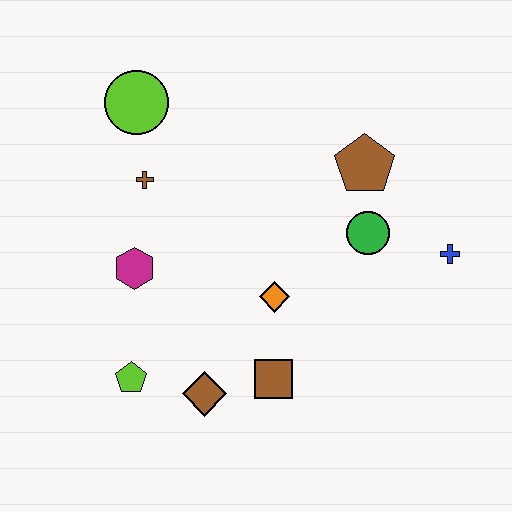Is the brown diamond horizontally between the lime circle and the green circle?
Yes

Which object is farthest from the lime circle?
The blue cross is farthest from the lime circle.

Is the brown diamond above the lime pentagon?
No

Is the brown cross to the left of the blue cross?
Yes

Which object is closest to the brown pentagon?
The green circle is closest to the brown pentagon.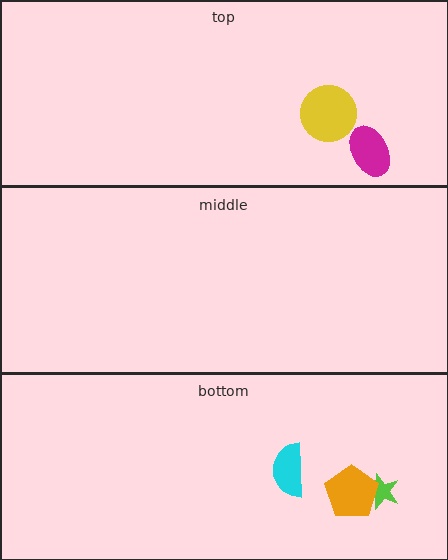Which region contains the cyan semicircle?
The bottom region.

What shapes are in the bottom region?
The lime star, the cyan semicircle, the orange pentagon.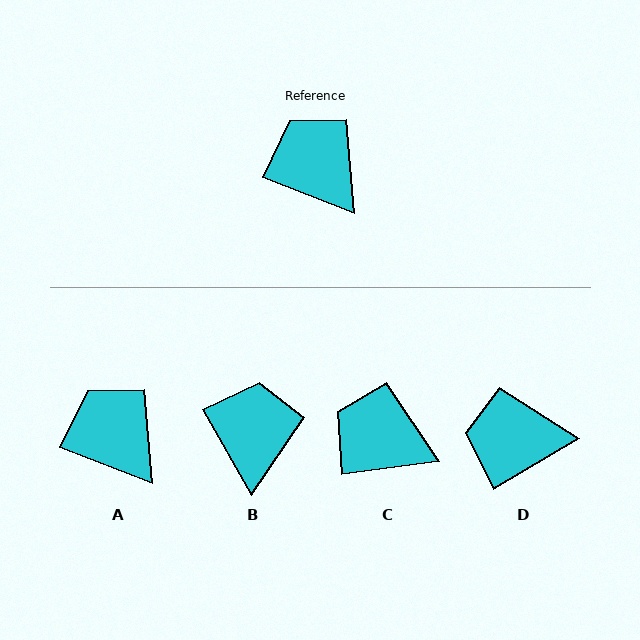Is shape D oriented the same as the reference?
No, it is off by about 52 degrees.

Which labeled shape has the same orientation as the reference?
A.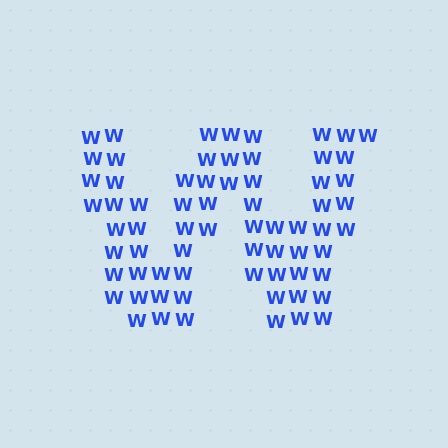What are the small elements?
The small elements are letter W's.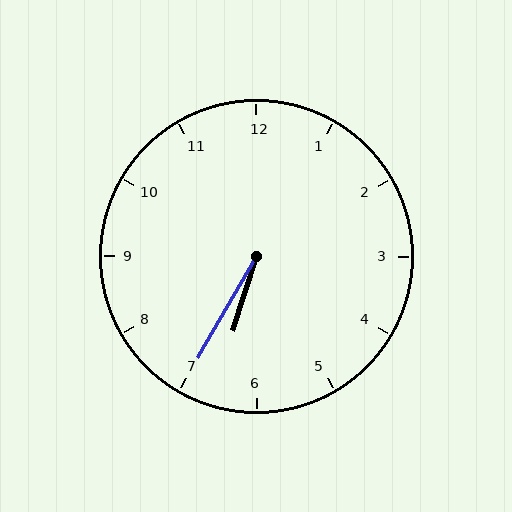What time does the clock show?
6:35.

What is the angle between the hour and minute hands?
Approximately 12 degrees.